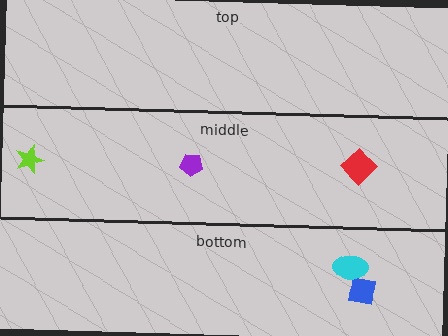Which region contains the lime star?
The middle region.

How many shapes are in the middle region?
3.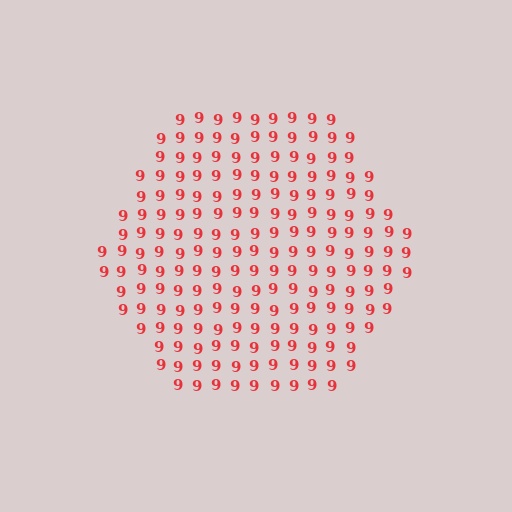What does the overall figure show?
The overall figure shows a hexagon.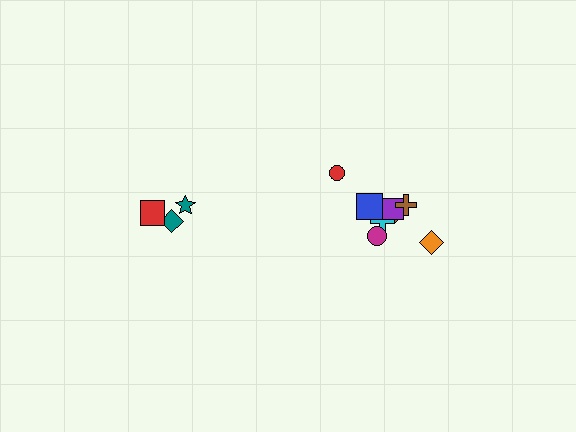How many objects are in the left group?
There are 3 objects.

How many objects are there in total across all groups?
There are 11 objects.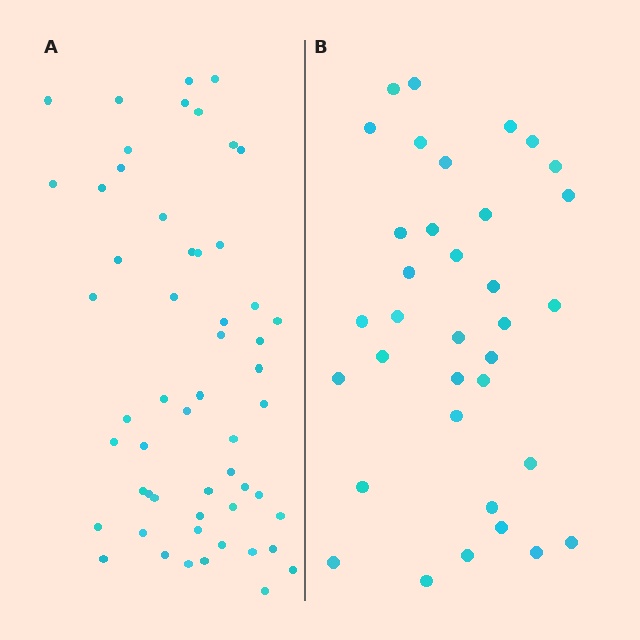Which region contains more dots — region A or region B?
Region A (the left region) has more dots.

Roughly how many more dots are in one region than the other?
Region A has approximately 20 more dots than region B.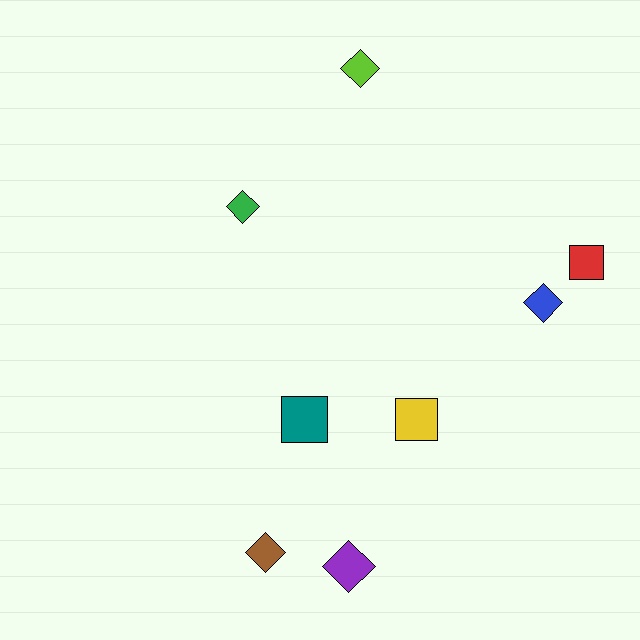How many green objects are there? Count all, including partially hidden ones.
There is 1 green object.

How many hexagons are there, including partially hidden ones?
There are no hexagons.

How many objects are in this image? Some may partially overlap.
There are 8 objects.